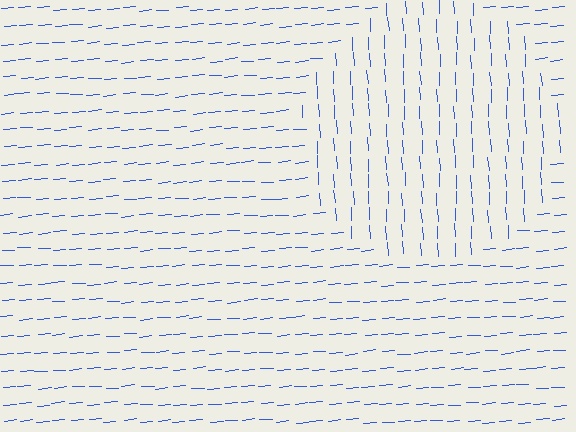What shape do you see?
I see a circle.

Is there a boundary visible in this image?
Yes, there is a texture boundary formed by a change in line orientation.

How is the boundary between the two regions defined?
The boundary is defined purely by a change in line orientation (approximately 88 degrees difference). All lines are the same color and thickness.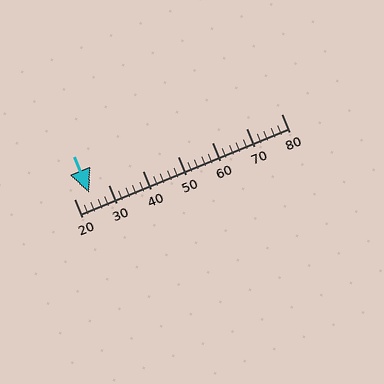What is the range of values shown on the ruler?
The ruler shows values from 20 to 80.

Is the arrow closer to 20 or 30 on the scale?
The arrow is closer to 20.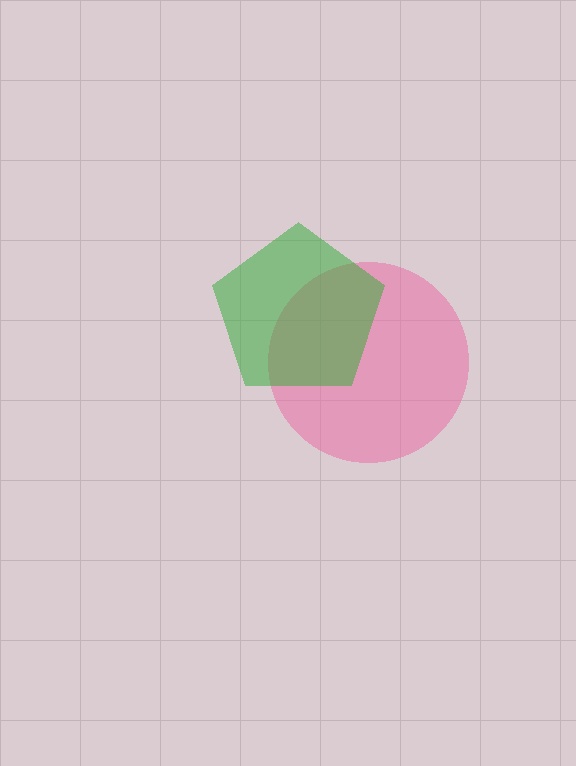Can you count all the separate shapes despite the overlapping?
Yes, there are 2 separate shapes.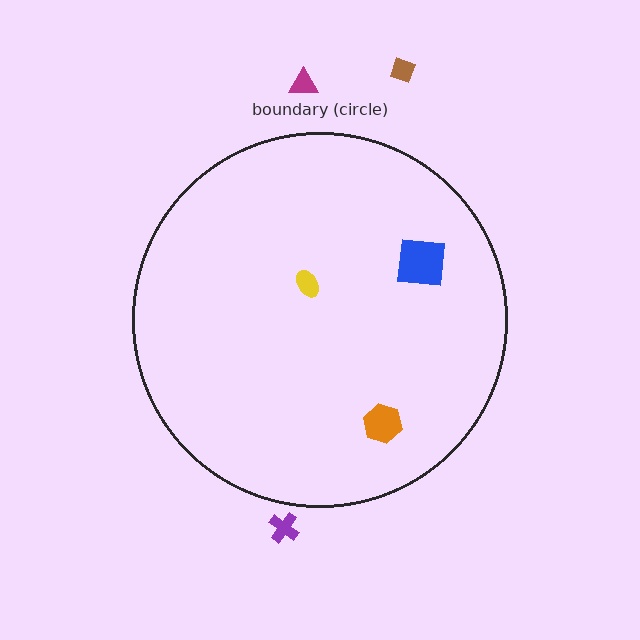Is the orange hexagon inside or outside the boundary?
Inside.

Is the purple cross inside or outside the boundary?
Outside.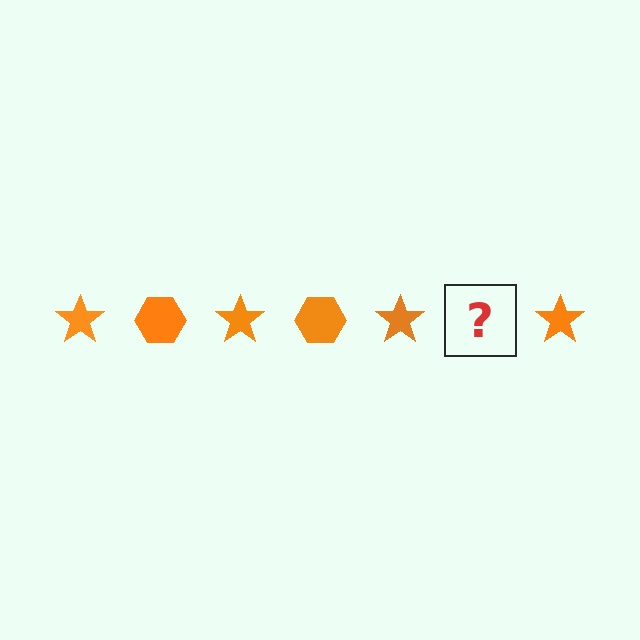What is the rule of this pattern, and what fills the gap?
The rule is that the pattern cycles through star, hexagon shapes in orange. The gap should be filled with an orange hexagon.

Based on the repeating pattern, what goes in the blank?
The blank should be an orange hexagon.